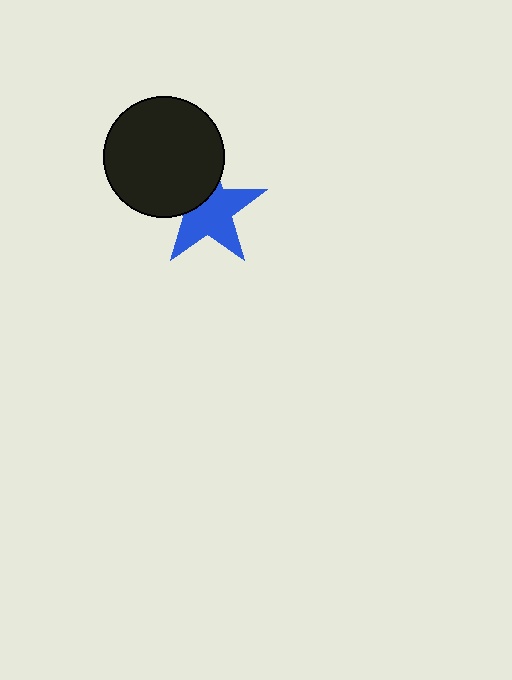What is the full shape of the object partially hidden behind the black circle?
The partially hidden object is a blue star.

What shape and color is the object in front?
The object in front is a black circle.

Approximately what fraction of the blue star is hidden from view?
Roughly 35% of the blue star is hidden behind the black circle.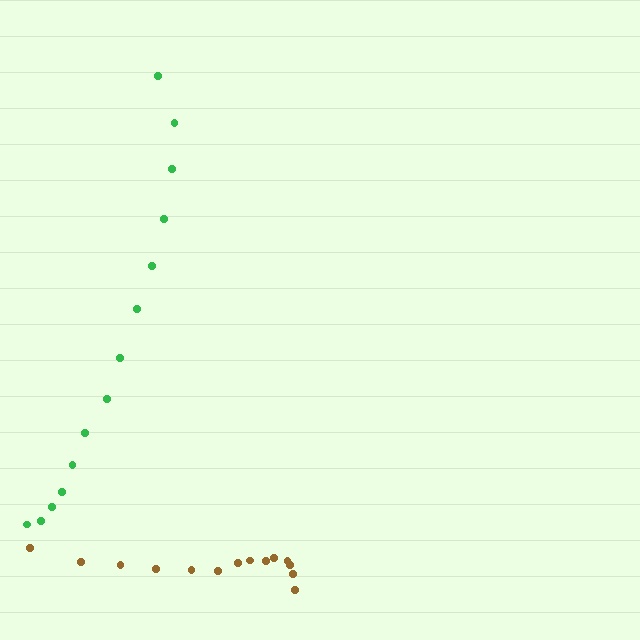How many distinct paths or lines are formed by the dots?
There are 2 distinct paths.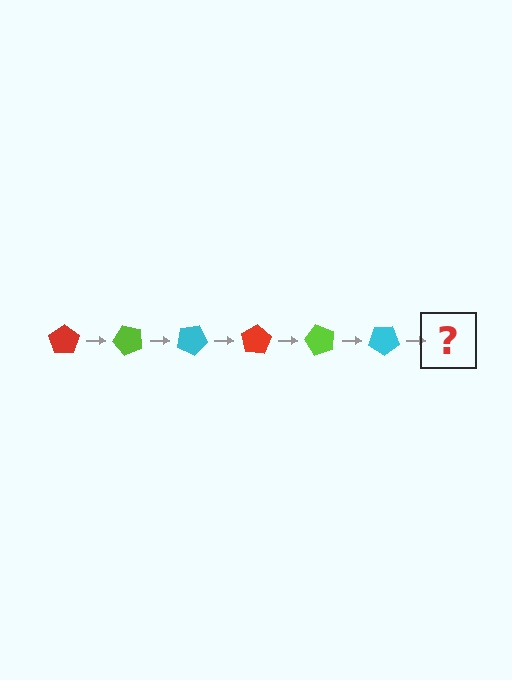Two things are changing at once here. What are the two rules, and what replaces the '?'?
The two rules are that it rotates 50 degrees each step and the color cycles through red, lime, and cyan. The '?' should be a red pentagon, rotated 300 degrees from the start.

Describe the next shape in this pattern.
It should be a red pentagon, rotated 300 degrees from the start.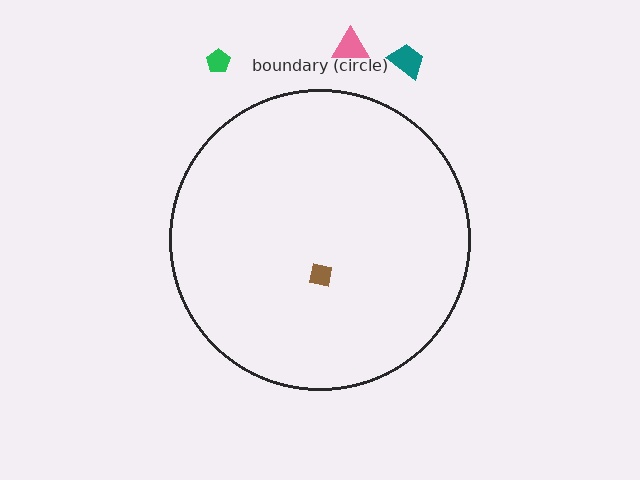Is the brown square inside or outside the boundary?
Inside.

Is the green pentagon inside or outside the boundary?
Outside.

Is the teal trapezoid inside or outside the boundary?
Outside.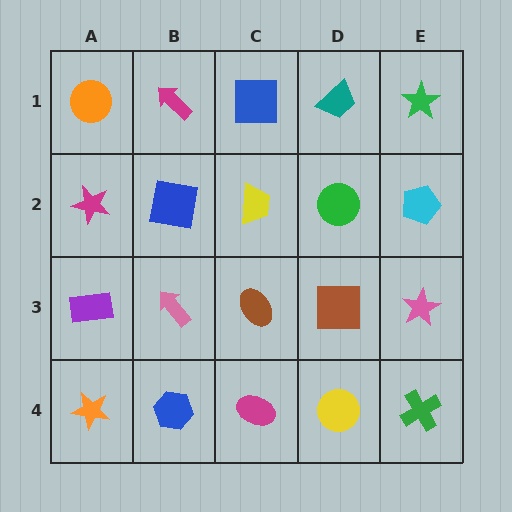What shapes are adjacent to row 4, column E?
A pink star (row 3, column E), a yellow circle (row 4, column D).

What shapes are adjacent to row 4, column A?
A purple rectangle (row 3, column A), a blue hexagon (row 4, column B).